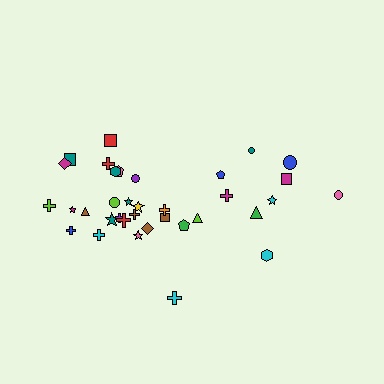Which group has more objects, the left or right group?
The left group.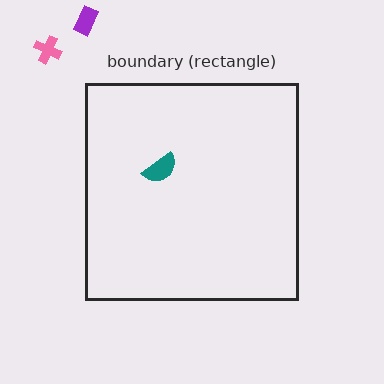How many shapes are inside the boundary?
1 inside, 2 outside.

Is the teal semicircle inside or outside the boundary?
Inside.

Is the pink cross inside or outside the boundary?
Outside.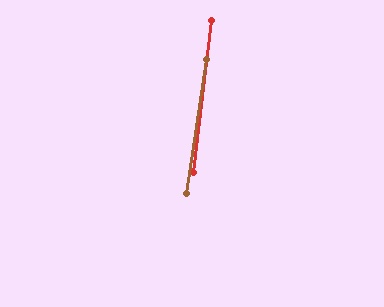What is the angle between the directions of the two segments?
Approximately 2 degrees.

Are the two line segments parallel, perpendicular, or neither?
Parallel — their directions differ by only 2.0°.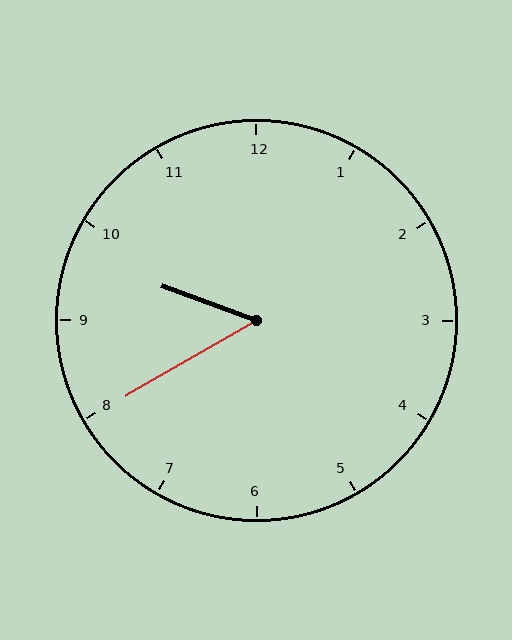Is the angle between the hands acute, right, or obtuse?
It is acute.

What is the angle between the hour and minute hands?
Approximately 50 degrees.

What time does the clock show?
9:40.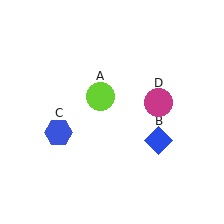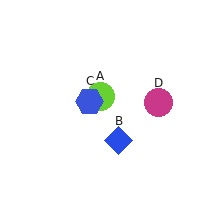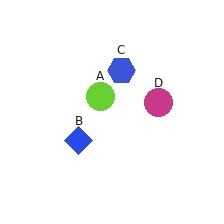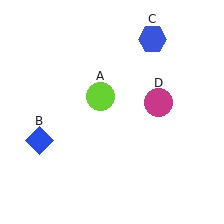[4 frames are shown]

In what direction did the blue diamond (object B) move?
The blue diamond (object B) moved left.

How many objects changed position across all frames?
2 objects changed position: blue diamond (object B), blue hexagon (object C).